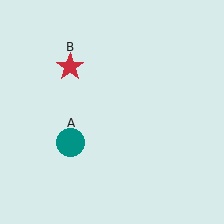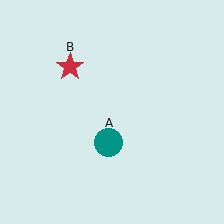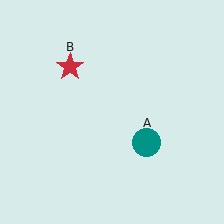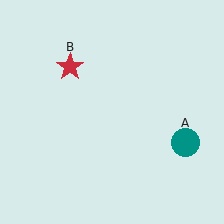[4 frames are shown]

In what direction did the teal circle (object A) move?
The teal circle (object A) moved right.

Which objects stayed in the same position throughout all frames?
Red star (object B) remained stationary.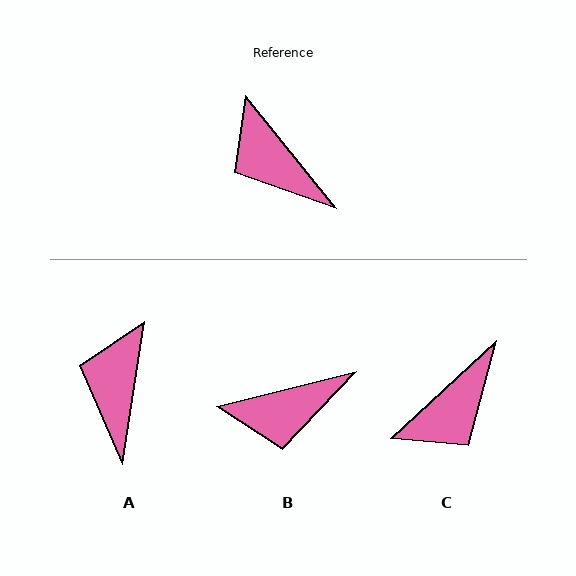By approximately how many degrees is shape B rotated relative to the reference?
Approximately 65 degrees counter-clockwise.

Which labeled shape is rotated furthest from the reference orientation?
C, about 94 degrees away.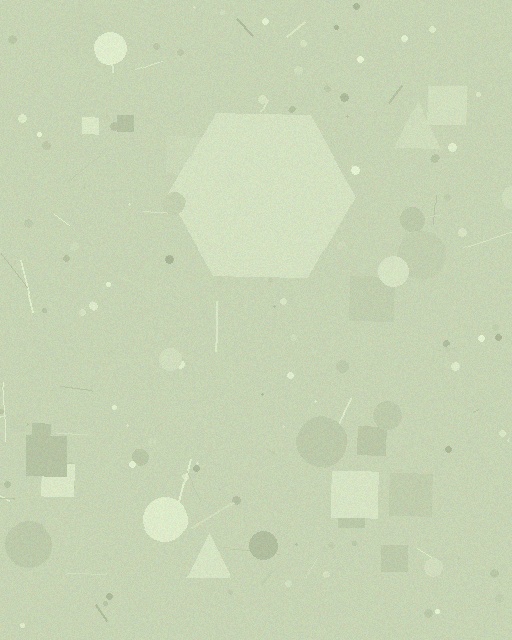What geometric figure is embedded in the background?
A hexagon is embedded in the background.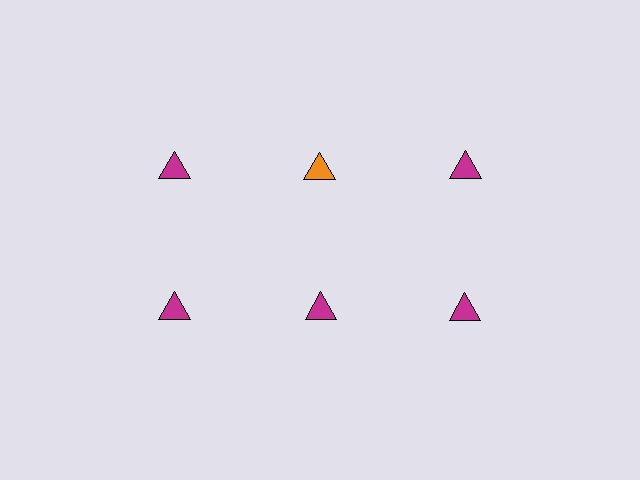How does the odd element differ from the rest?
It has a different color: orange instead of magenta.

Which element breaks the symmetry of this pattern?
The orange triangle in the top row, second from left column breaks the symmetry. All other shapes are magenta triangles.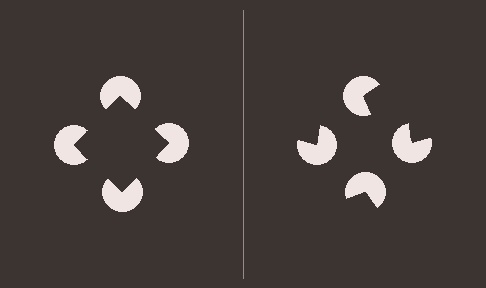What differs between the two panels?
The pac-man discs are positioned identically on both sides; only the wedge orientations differ. On the left they align to a square; on the right they are misaligned.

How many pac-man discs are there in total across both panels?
8 — 4 on each side.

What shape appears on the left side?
An illusory square.